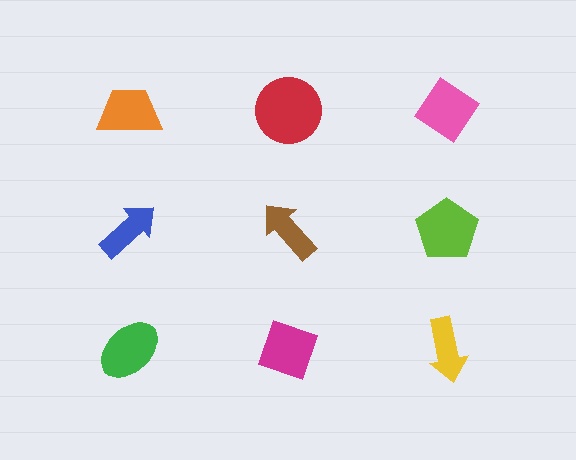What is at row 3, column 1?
A green ellipse.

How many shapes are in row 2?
3 shapes.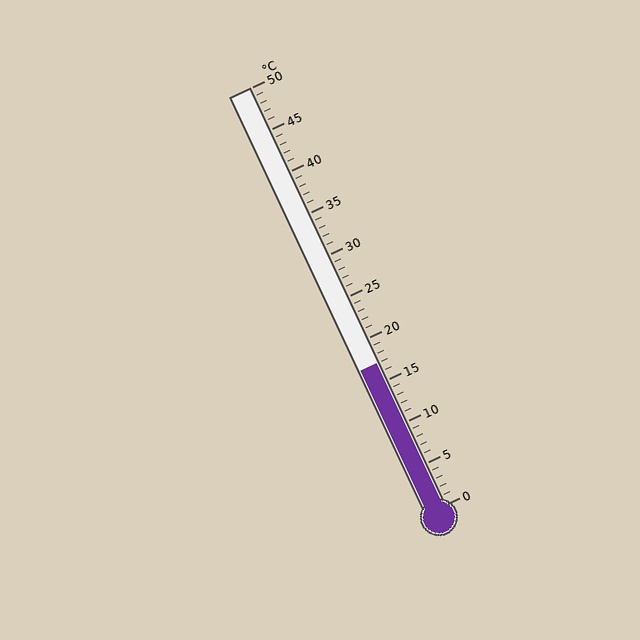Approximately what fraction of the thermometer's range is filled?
The thermometer is filled to approximately 35% of its range.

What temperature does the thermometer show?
The thermometer shows approximately 17°C.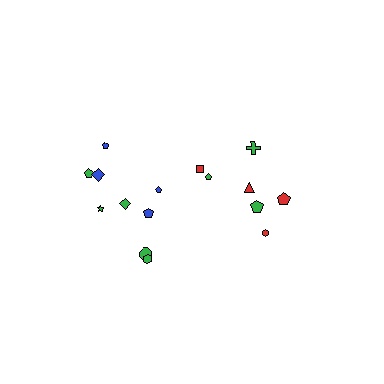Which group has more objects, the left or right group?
The left group.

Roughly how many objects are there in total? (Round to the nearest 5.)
Roughly 15 objects in total.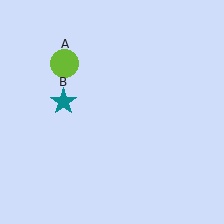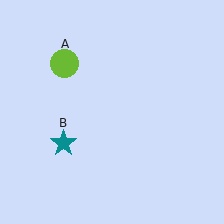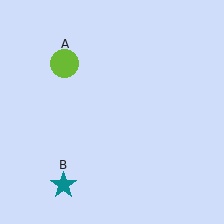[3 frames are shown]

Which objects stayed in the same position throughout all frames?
Lime circle (object A) remained stationary.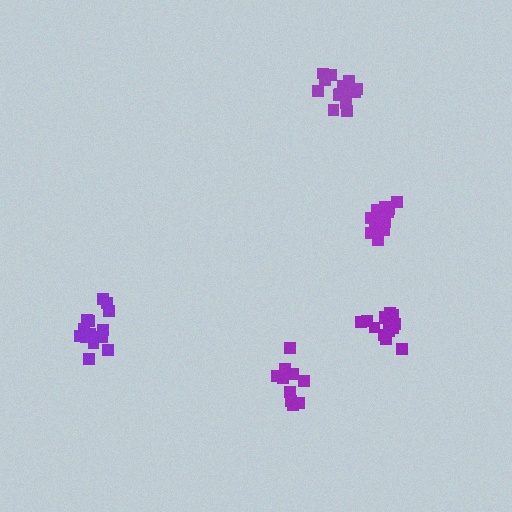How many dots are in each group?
Group 1: 14 dots, Group 2: 14 dots, Group 3: 10 dots, Group 4: 15 dots, Group 5: 14 dots (67 total).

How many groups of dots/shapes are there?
There are 5 groups.